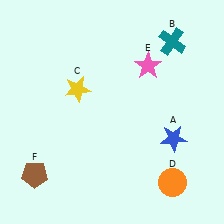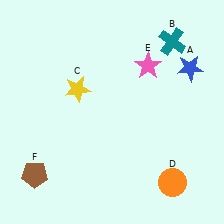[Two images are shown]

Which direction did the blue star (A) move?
The blue star (A) moved up.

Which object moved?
The blue star (A) moved up.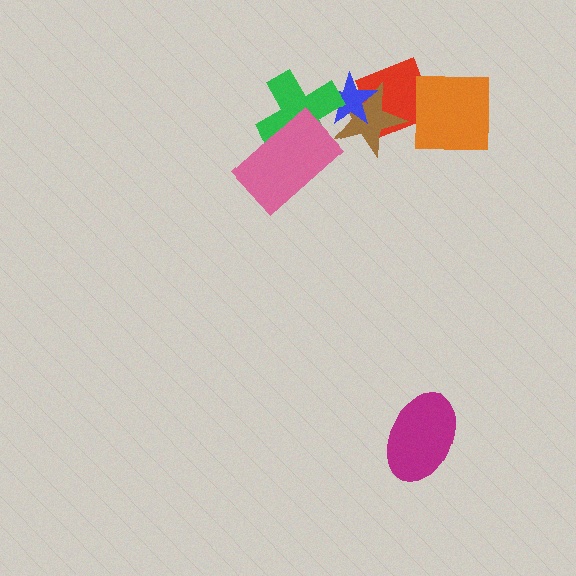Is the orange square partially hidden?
No, no other shape covers it.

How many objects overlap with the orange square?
1 object overlaps with the orange square.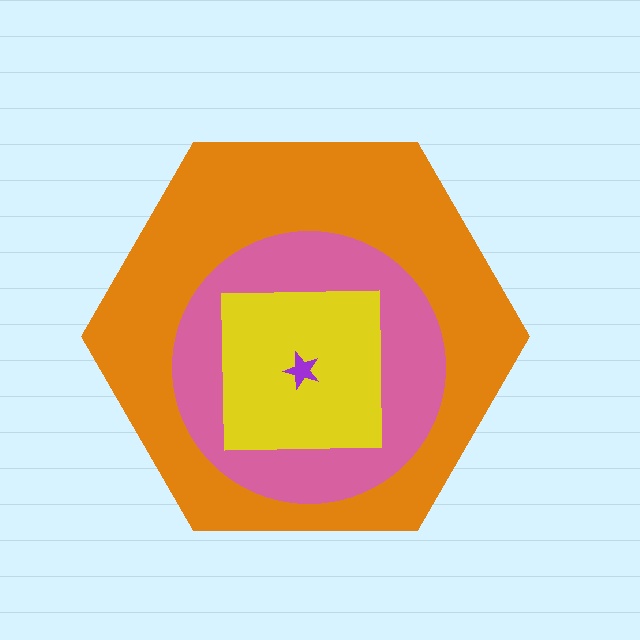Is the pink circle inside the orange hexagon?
Yes.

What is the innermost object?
The purple star.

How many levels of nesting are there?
4.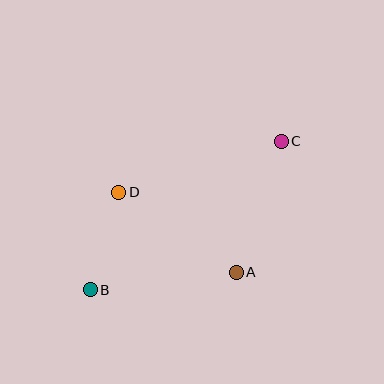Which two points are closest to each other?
Points B and D are closest to each other.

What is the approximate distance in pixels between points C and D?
The distance between C and D is approximately 170 pixels.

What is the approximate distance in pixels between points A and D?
The distance between A and D is approximately 142 pixels.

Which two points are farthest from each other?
Points B and C are farthest from each other.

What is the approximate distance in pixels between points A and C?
The distance between A and C is approximately 138 pixels.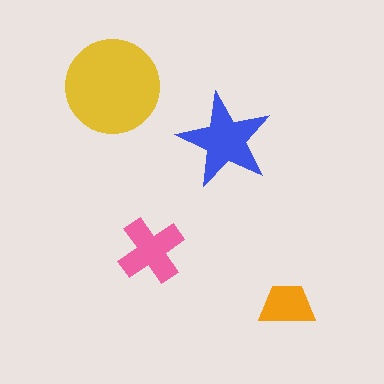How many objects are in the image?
There are 4 objects in the image.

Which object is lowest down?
The orange trapezoid is bottommost.